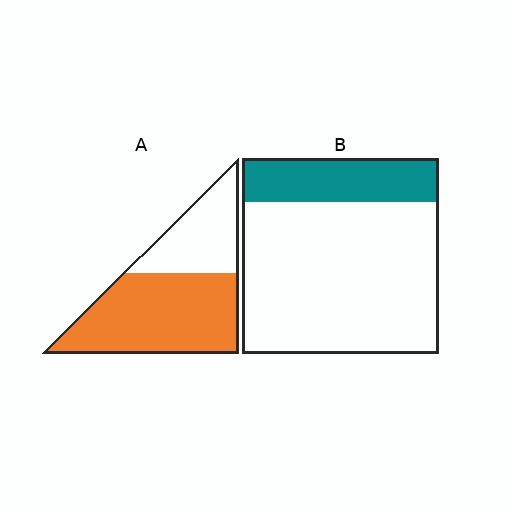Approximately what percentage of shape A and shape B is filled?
A is approximately 65% and B is approximately 20%.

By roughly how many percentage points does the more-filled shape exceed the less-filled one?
By roughly 45 percentage points (A over B).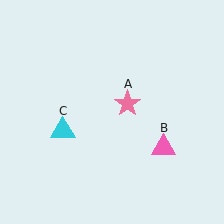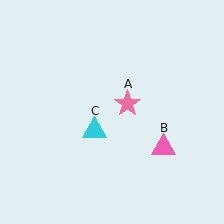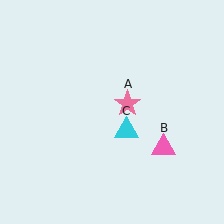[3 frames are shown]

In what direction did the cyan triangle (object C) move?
The cyan triangle (object C) moved right.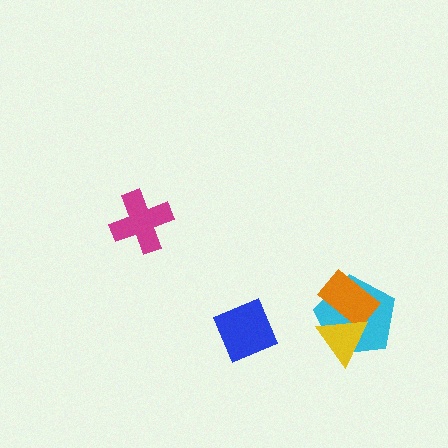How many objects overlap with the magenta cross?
0 objects overlap with the magenta cross.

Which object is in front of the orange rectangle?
The yellow triangle is in front of the orange rectangle.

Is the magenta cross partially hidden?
No, no other shape covers it.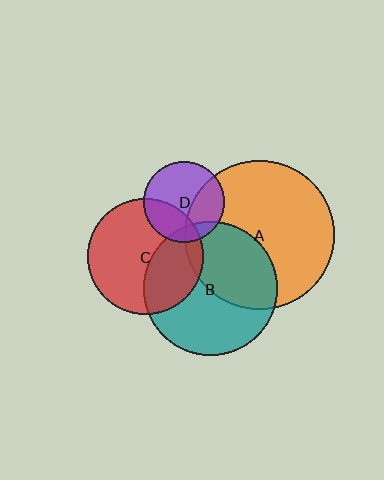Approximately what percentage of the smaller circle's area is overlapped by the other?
Approximately 40%.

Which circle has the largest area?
Circle A (orange).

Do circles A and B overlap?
Yes.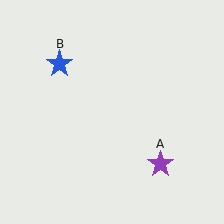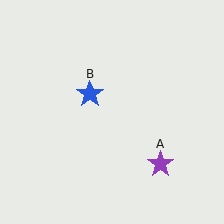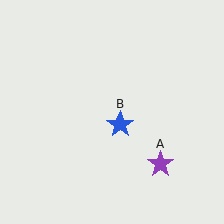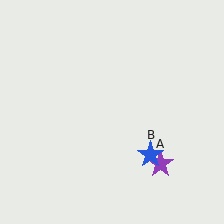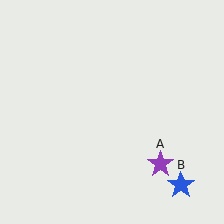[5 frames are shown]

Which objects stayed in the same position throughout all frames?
Purple star (object A) remained stationary.